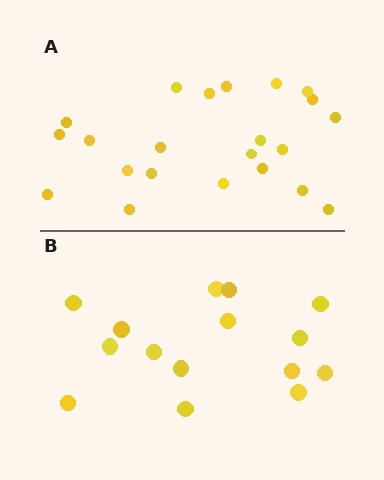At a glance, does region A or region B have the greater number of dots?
Region A (the top region) has more dots.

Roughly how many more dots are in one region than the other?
Region A has roughly 8 or so more dots than region B.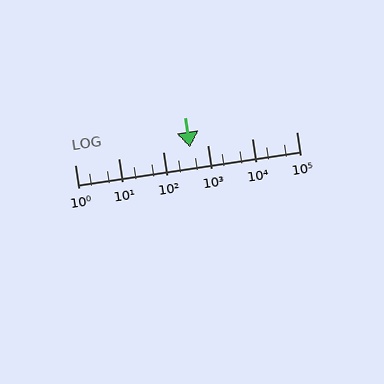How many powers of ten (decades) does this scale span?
The scale spans 5 decades, from 1 to 100000.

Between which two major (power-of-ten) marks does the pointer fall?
The pointer is between 100 and 1000.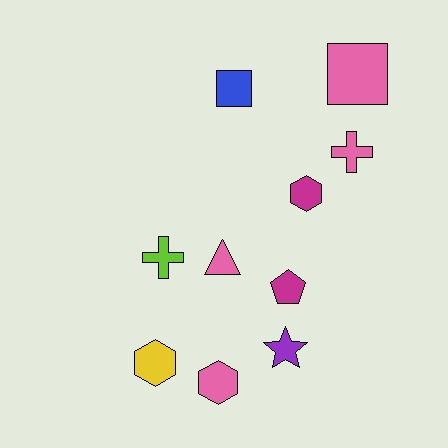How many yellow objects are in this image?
There is 1 yellow object.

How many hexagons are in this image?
There are 3 hexagons.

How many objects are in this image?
There are 10 objects.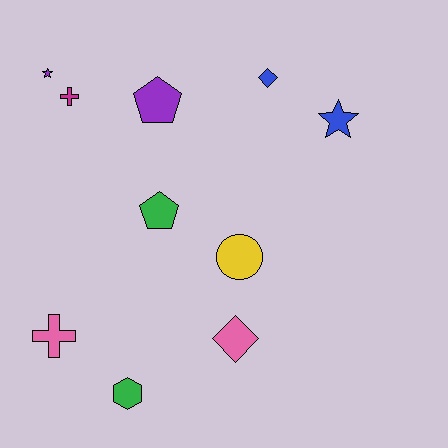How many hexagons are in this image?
There is 1 hexagon.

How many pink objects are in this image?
There are 2 pink objects.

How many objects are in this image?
There are 10 objects.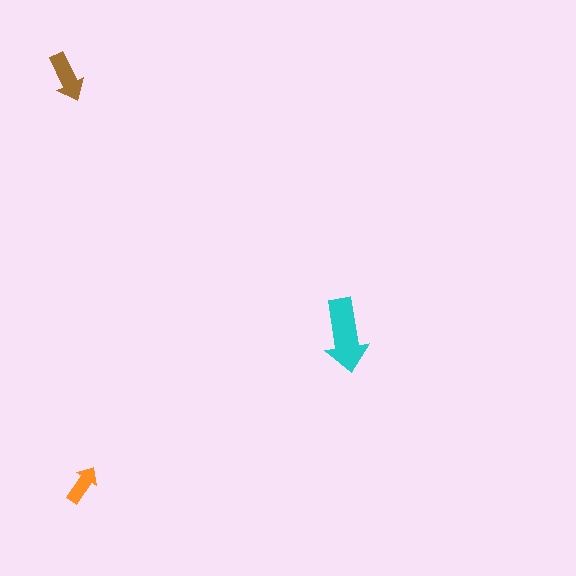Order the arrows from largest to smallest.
the cyan one, the brown one, the orange one.